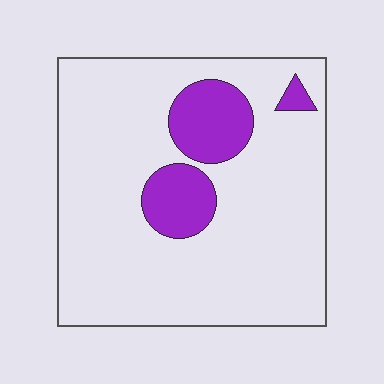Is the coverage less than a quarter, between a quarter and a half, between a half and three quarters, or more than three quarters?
Less than a quarter.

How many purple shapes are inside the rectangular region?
3.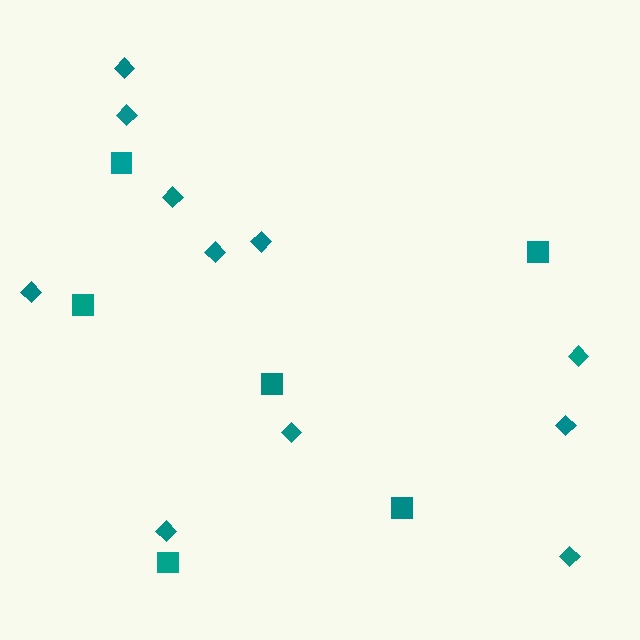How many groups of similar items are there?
There are 2 groups: one group of squares (6) and one group of diamonds (11).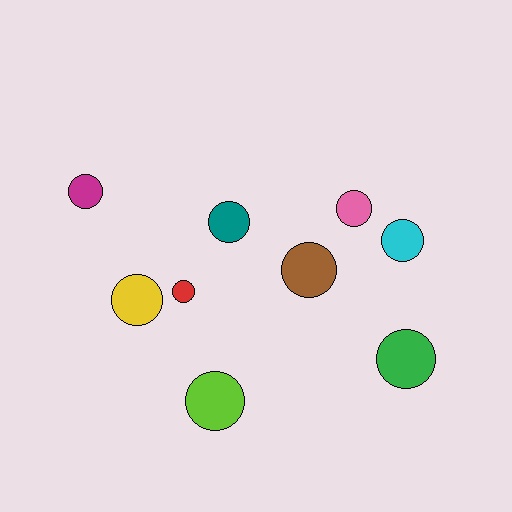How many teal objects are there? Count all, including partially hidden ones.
There is 1 teal object.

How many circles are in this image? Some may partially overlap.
There are 9 circles.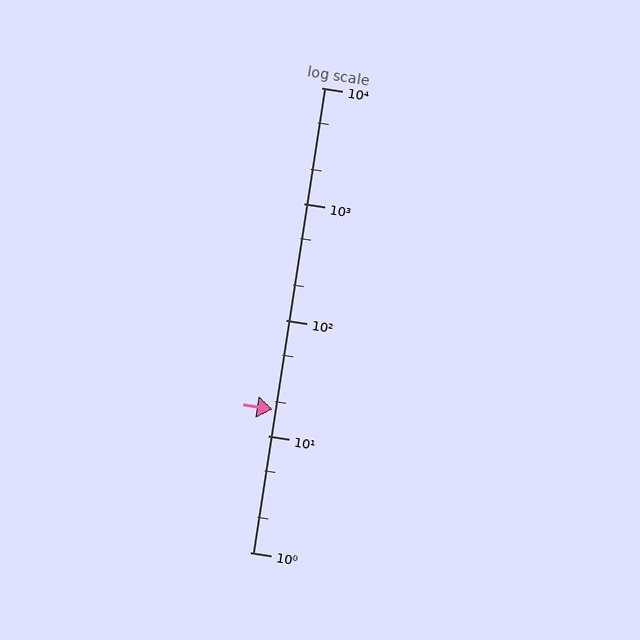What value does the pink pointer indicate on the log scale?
The pointer indicates approximately 17.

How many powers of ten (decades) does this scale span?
The scale spans 4 decades, from 1 to 10000.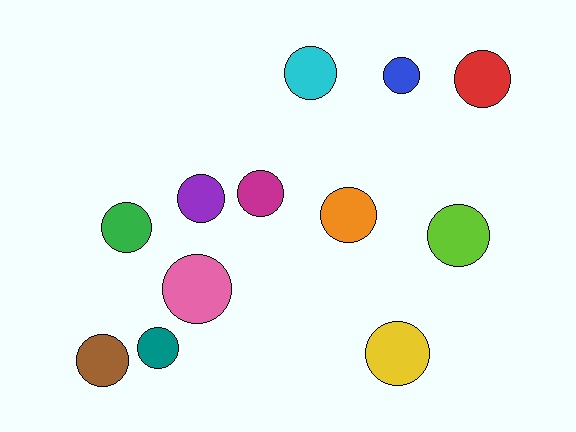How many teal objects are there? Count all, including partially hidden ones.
There is 1 teal object.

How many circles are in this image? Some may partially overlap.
There are 12 circles.